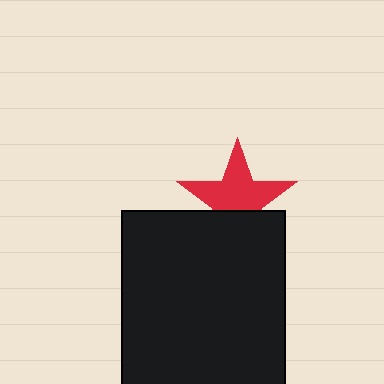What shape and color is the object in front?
The object in front is a black rectangle.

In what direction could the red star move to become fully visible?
The red star could move up. That would shift it out from behind the black rectangle entirely.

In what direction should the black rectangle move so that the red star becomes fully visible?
The black rectangle should move down. That is the shortest direction to clear the overlap and leave the red star fully visible.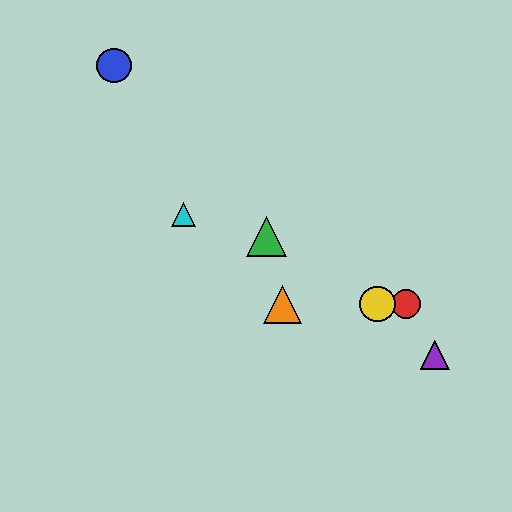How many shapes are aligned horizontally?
3 shapes (the red circle, the yellow circle, the orange triangle) are aligned horizontally.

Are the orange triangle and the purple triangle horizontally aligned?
No, the orange triangle is at y≈304 and the purple triangle is at y≈355.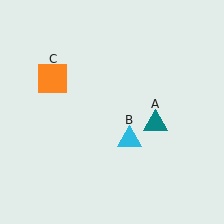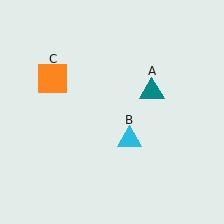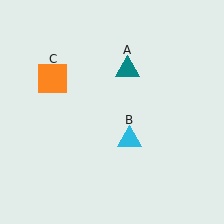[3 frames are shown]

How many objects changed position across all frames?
1 object changed position: teal triangle (object A).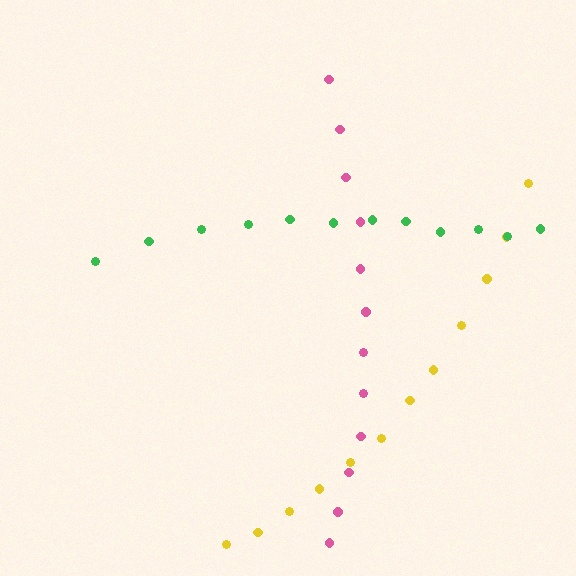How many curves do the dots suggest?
There are 3 distinct paths.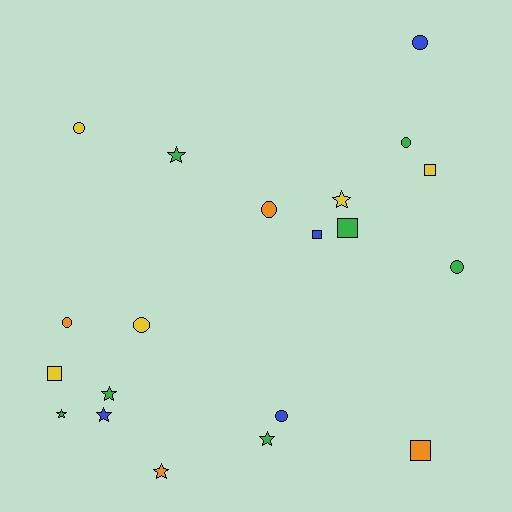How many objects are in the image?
There are 20 objects.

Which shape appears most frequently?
Circle, with 8 objects.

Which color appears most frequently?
Green, with 7 objects.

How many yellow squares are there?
There are 2 yellow squares.